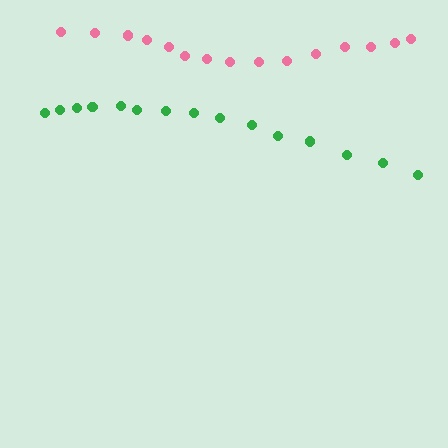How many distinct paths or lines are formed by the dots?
There are 2 distinct paths.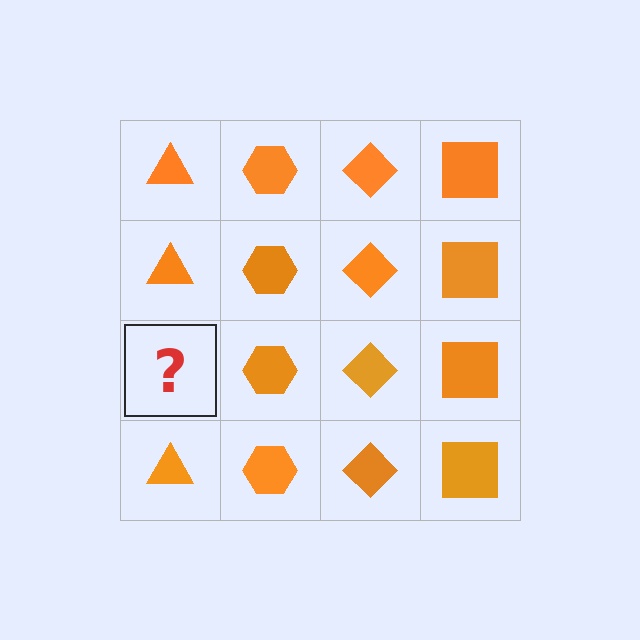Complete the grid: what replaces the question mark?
The question mark should be replaced with an orange triangle.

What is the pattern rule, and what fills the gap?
The rule is that each column has a consistent shape. The gap should be filled with an orange triangle.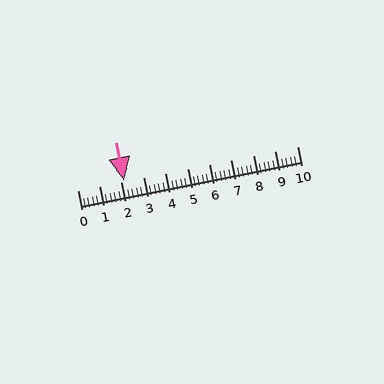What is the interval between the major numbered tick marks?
The major tick marks are spaced 1 units apart.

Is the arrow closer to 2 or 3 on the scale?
The arrow is closer to 2.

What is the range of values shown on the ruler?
The ruler shows values from 0 to 10.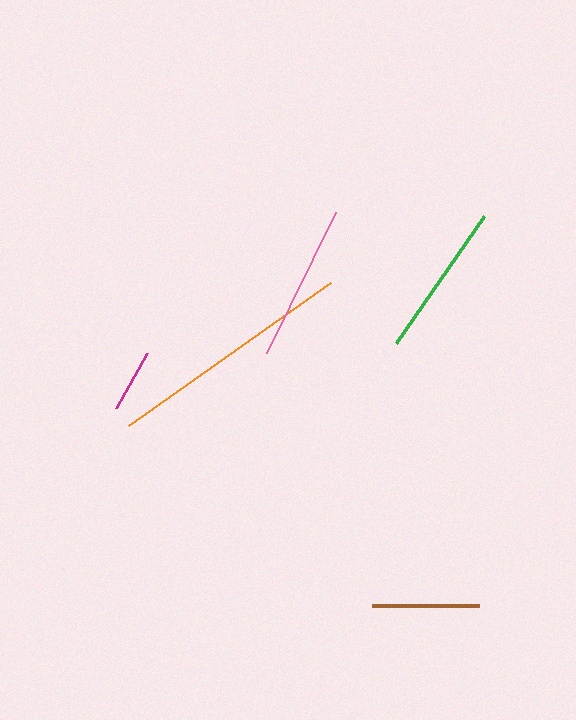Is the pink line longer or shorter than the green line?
The pink line is longer than the green line.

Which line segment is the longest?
The orange line is the longest at approximately 247 pixels.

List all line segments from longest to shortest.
From longest to shortest: orange, pink, green, brown, magenta.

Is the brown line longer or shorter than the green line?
The green line is longer than the brown line.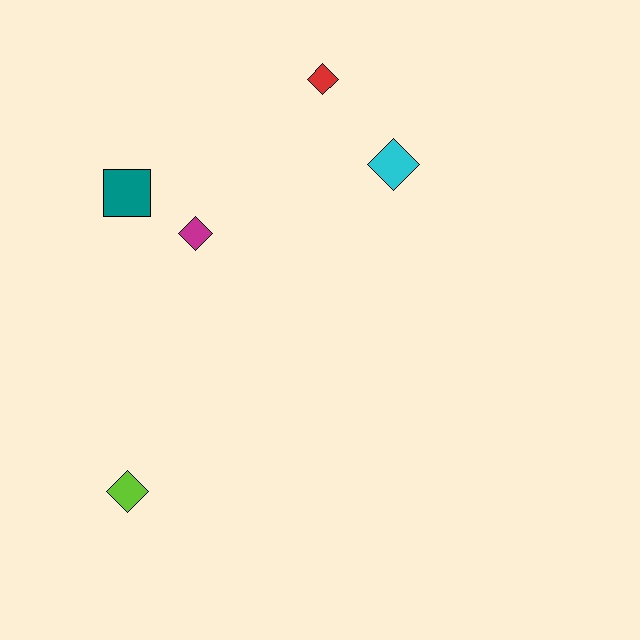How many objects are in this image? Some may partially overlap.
There are 5 objects.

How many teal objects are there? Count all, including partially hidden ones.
There is 1 teal object.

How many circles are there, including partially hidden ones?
There are no circles.